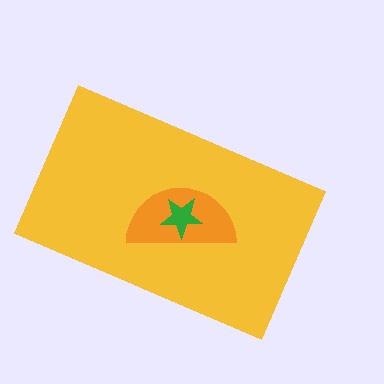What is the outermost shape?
The yellow rectangle.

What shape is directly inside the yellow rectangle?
The orange semicircle.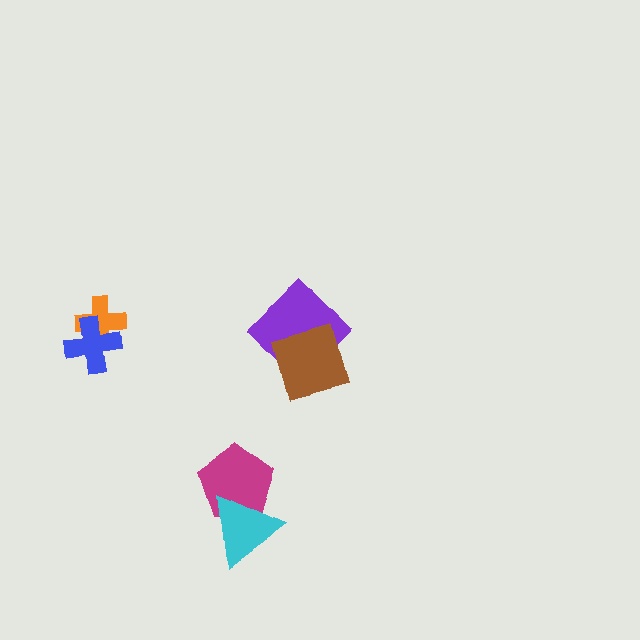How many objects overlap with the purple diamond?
1 object overlaps with the purple diamond.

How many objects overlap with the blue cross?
1 object overlaps with the blue cross.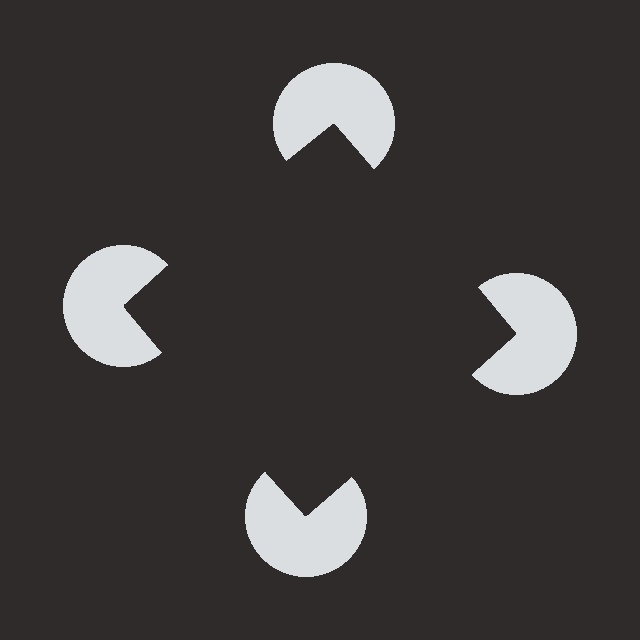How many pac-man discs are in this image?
There are 4 — one at each vertex of the illusory square.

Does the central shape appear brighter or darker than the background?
It typically appears slightly darker than the background, even though no actual brightness change is drawn.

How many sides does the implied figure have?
4 sides.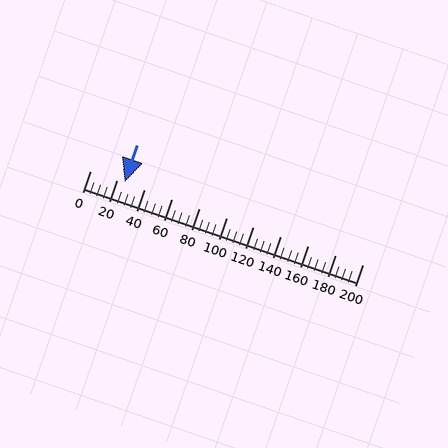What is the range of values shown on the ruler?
The ruler shows values from 0 to 200.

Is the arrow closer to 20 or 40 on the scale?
The arrow is closer to 20.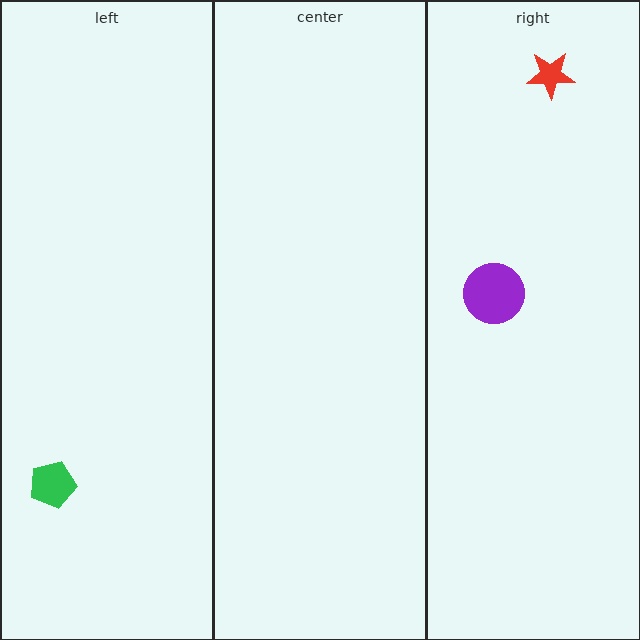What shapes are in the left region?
The green pentagon.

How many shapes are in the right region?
2.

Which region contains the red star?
The right region.